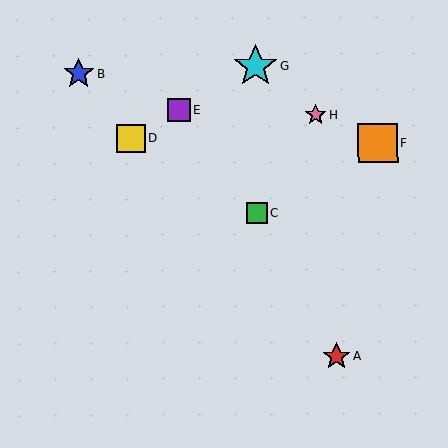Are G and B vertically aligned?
No, G is at x≈255 and B is at x≈79.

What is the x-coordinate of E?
Object E is at x≈179.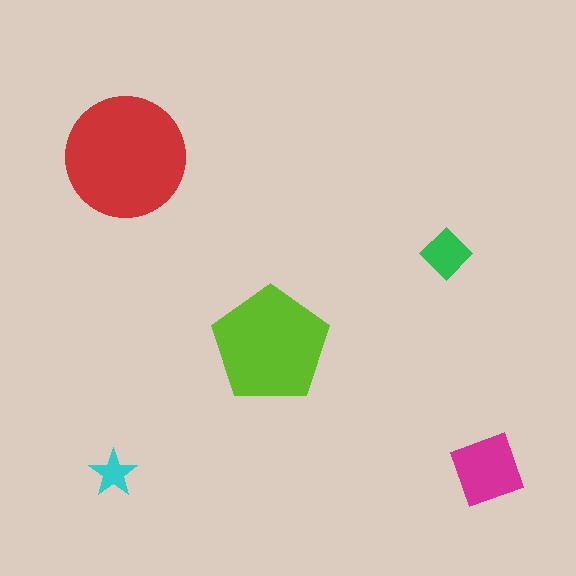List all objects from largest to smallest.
The red circle, the lime pentagon, the magenta square, the green diamond, the cyan star.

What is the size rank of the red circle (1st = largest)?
1st.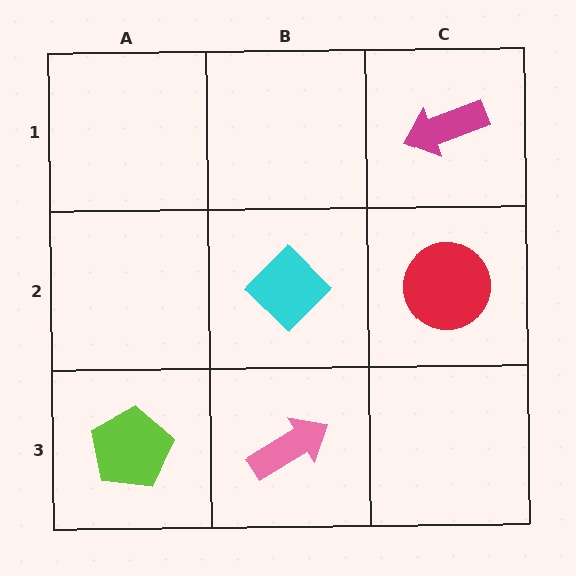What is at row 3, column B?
A pink arrow.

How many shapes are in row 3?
2 shapes.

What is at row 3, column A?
A lime pentagon.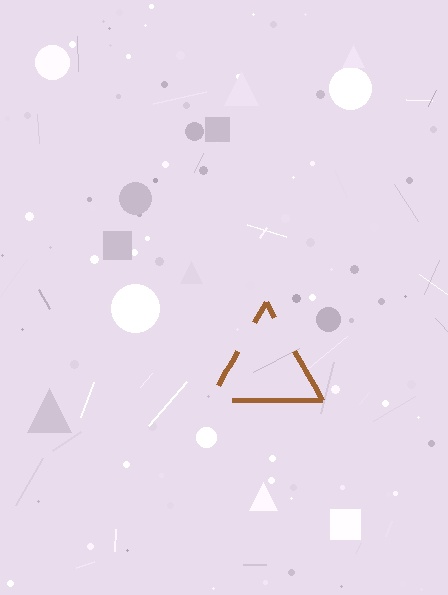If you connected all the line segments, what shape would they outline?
They would outline a triangle.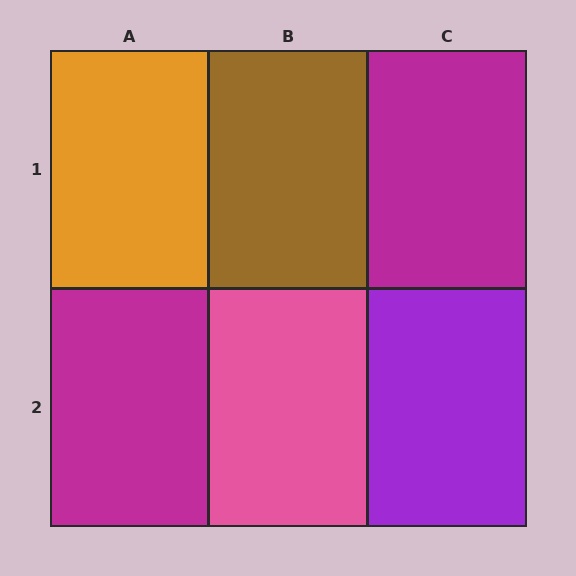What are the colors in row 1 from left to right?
Orange, brown, magenta.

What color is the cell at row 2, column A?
Magenta.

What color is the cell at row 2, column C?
Purple.